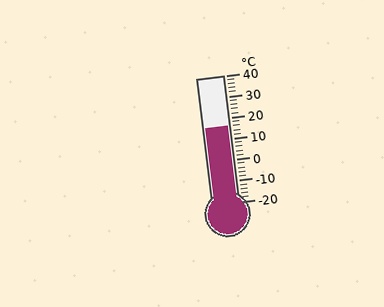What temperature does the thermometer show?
The thermometer shows approximately 16°C.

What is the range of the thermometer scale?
The thermometer scale ranges from -20°C to 40°C.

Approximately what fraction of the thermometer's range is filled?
The thermometer is filled to approximately 60% of its range.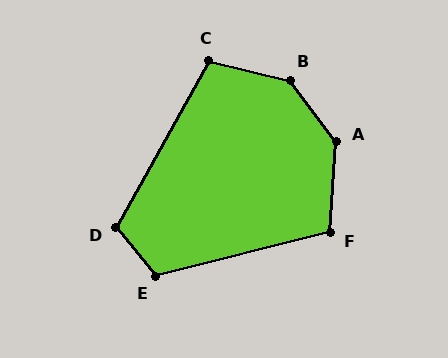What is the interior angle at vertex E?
Approximately 115 degrees (obtuse).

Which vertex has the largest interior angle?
B, at approximately 140 degrees.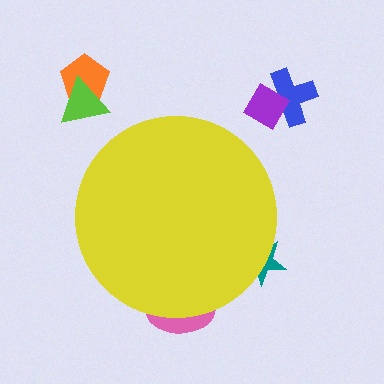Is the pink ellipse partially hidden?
Yes, the pink ellipse is partially hidden behind the yellow circle.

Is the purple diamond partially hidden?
No, the purple diamond is fully visible.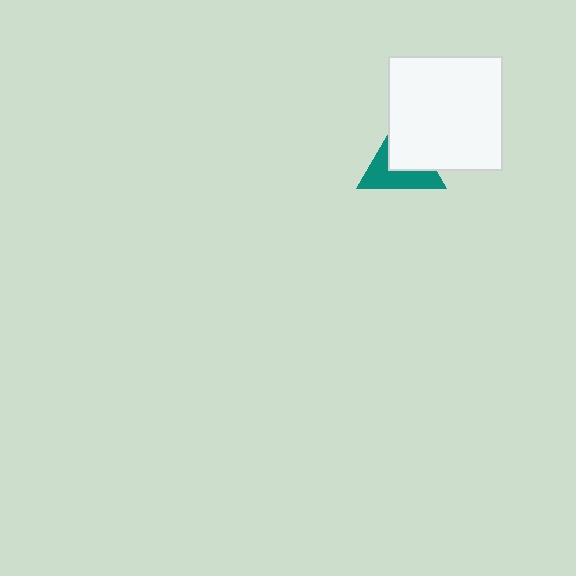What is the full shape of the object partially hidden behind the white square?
The partially hidden object is a teal triangle.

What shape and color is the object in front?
The object in front is a white square.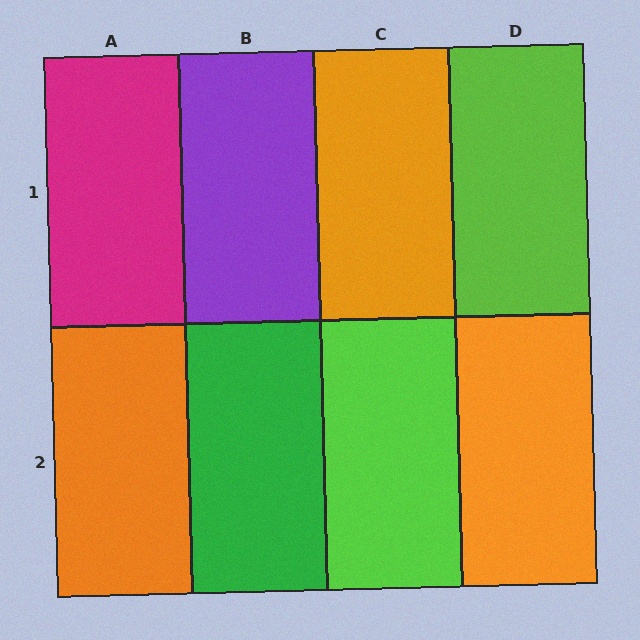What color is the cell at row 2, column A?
Orange.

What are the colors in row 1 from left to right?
Magenta, purple, orange, lime.